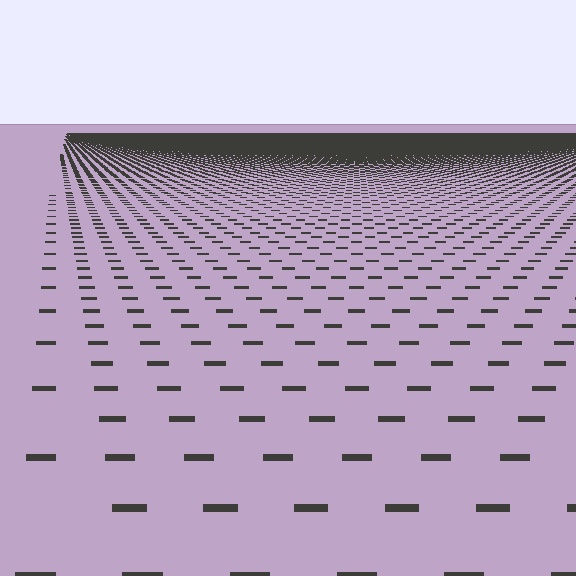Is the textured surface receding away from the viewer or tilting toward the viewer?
The surface is receding away from the viewer. Texture elements get smaller and denser toward the top.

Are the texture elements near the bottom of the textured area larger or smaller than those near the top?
Larger. Near the bottom, elements are closer to the viewer and appear at a bigger on-screen size.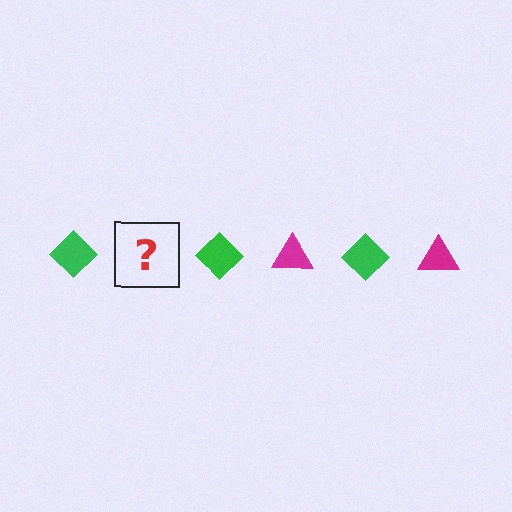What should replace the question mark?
The question mark should be replaced with a magenta triangle.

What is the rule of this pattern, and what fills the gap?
The rule is that the pattern alternates between green diamond and magenta triangle. The gap should be filled with a magenta triangle.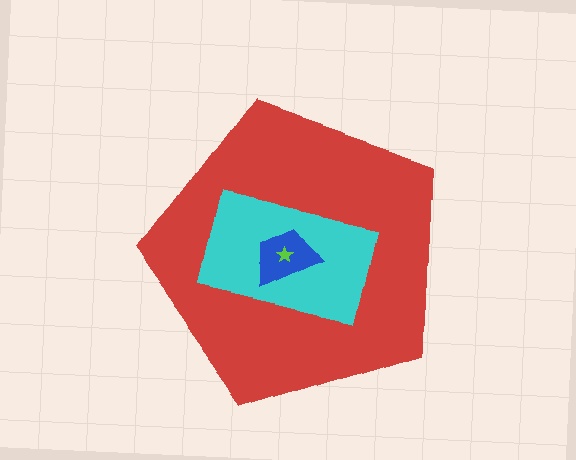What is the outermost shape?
The red pentagon.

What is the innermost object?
The lime star.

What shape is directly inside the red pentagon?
The cyan rectangle.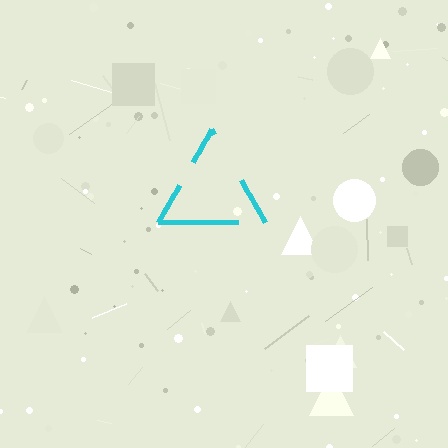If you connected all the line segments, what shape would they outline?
They would outline a triangle.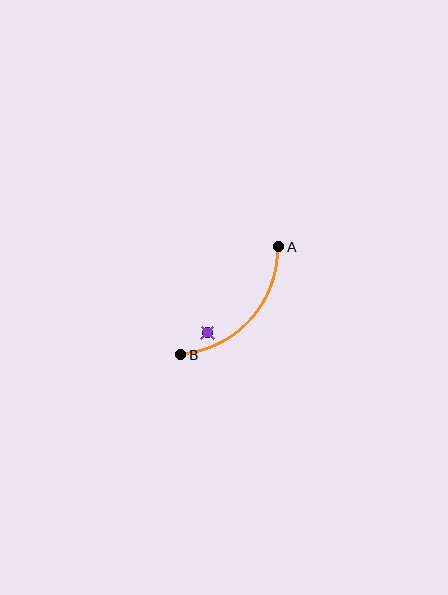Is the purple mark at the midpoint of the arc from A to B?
No — the purple mark does not lie on the arc at all. It sits slightly inside the curve.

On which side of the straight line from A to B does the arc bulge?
The arc bulges below and to the right of the straight line connecting A and B.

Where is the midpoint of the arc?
The arc midpoint is the point on the curve farthest from the straight line joining A and B. It sits below and to the right of that line.